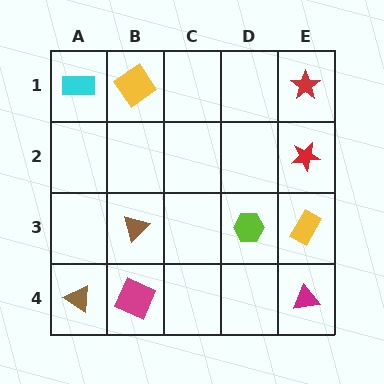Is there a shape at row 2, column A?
No, that cell is empty.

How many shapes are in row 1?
3 shapes.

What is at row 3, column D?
A lime hexagon.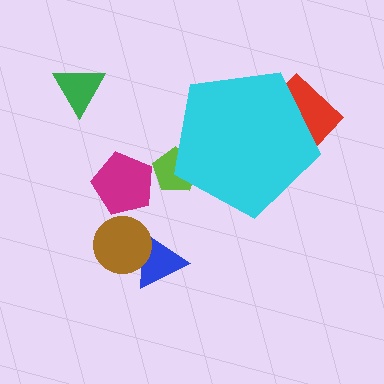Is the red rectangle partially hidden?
Yes, the red rectangle is partially hidden behind the cyan pentagon.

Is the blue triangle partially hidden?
No, the blue triangle is fully visible.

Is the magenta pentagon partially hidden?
No, the magenta pentagon is fully visible.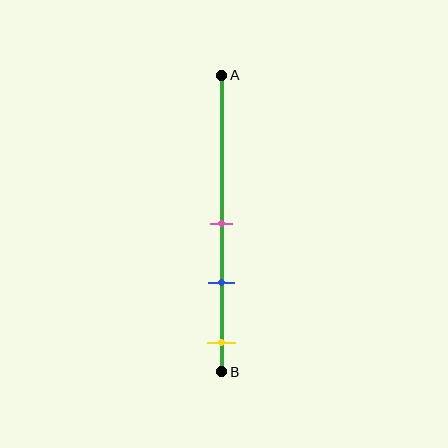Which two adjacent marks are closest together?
The pink and blue marks are the closest adjacent pair.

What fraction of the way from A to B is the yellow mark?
The yellow mark is approximately 90% (0.9) of the way from A to B.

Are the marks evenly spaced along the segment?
Yes, the marks are approximately evenly spaced.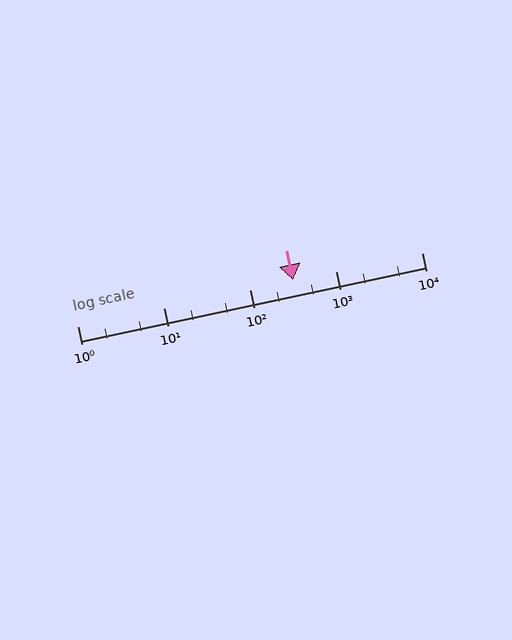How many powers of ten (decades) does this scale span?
The scale spans 4 decades, from 1 to 10000.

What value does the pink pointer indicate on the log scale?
The pointer indicates approximately 320.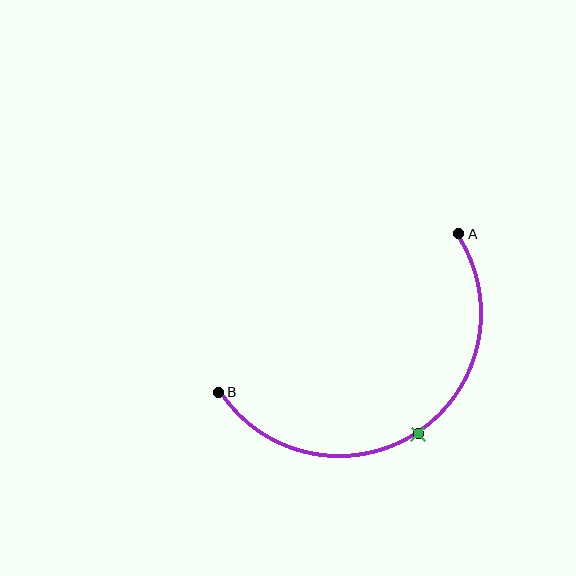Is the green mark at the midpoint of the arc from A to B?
Yes. The green mark lies on the arc at equal arc-length from both A and B — it is the arc midpoint.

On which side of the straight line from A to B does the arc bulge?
The arc bulges below the straight line connecting A and B.